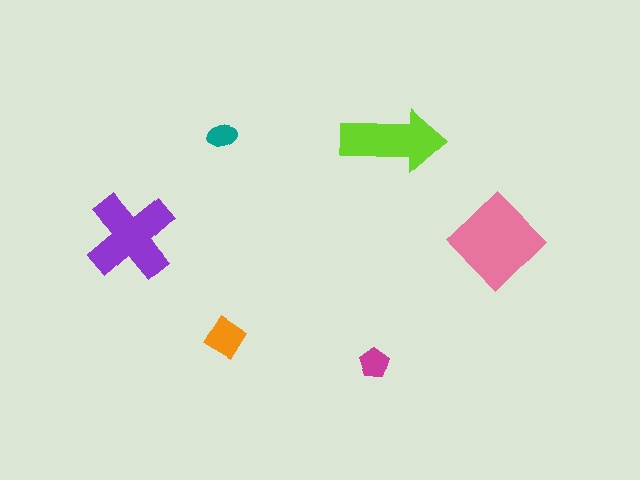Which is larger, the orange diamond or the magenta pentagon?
The orange diamond.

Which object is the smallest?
The teal ellipse.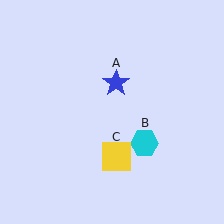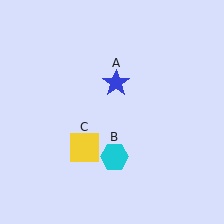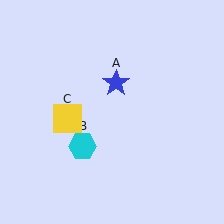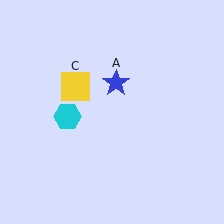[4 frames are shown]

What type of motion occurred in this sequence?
The cyan hexagon (object B), yellow square (object C) rotated clockwise around the center of the scene.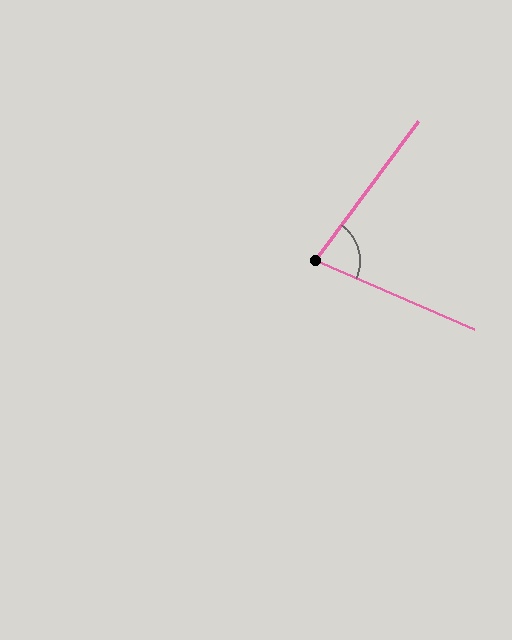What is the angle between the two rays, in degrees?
Approximately 77 degrees.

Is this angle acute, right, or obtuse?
It is acute.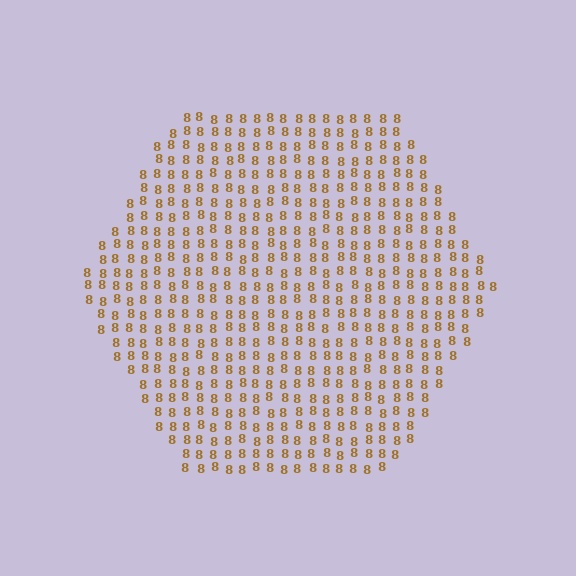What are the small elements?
The small elements are digit 8's.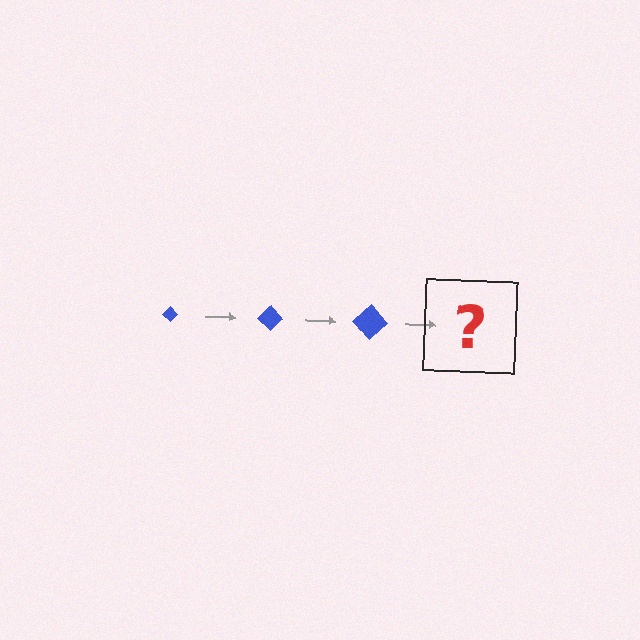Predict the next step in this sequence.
The next step is a blue diamond, larger than the previous one.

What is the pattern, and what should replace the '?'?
The pattern is that the diamond gets progressively larger each step. The '?' should be a blue diamond, larger than the previous one.